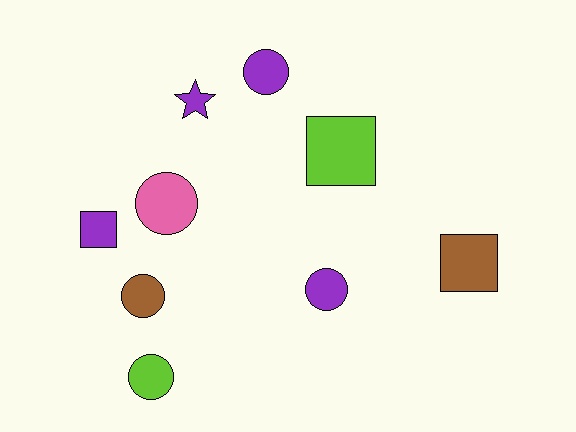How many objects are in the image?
There are 9 objects.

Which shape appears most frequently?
Circle, with 5 objects.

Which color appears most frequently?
Purple, with 4 objects.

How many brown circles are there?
There is 1 brown circle.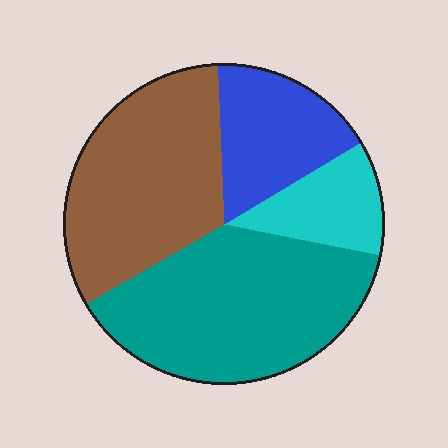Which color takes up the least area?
Cyan, at roughly 10%.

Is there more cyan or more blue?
Blue.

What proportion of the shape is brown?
Brown covers 33% of the shape.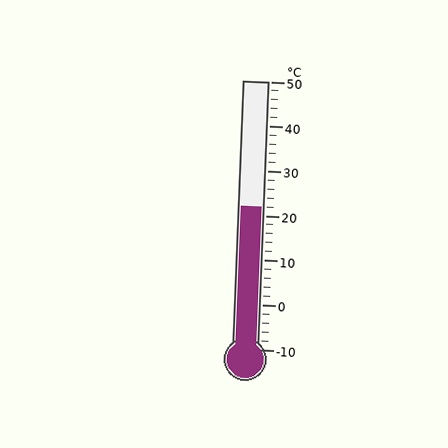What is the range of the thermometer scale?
The thermometer scale ranges from -10°C to 50°C.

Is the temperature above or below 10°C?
The temperature is above 10°C.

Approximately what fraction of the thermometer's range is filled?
The thermometer is filled to approximately 55% of its range.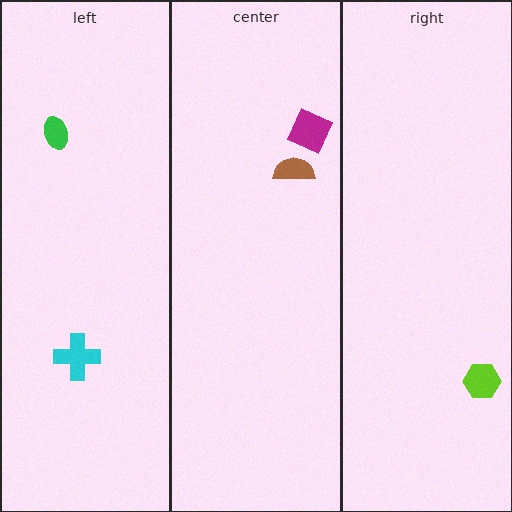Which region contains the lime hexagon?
The right region.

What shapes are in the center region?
The magenta diamond, the brown semicircle.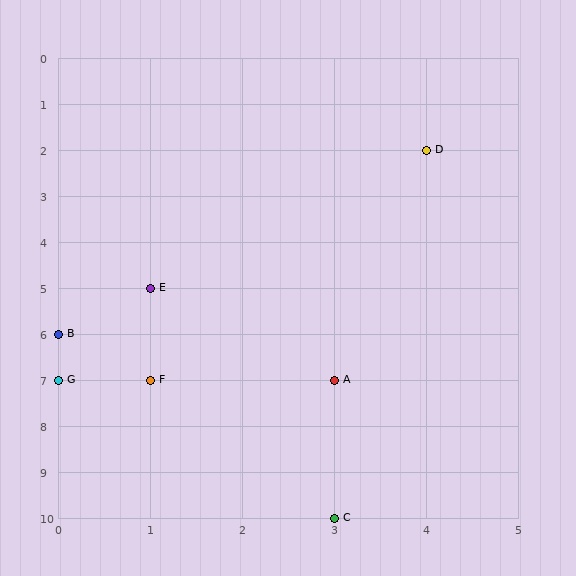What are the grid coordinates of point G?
Point G is at grid coordinates (0, 7).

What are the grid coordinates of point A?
Point A is at grid coordinates (3, 7).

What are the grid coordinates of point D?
Point D is at grid coordinates (4, 2).